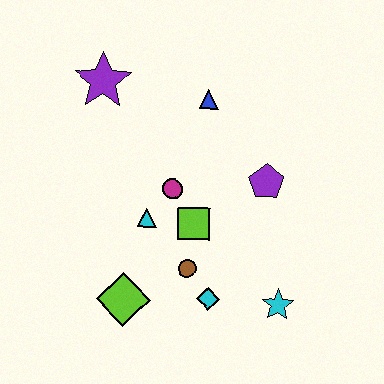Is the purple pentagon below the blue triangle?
Yes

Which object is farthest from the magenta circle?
The cyan star is farthest from the magenta circle.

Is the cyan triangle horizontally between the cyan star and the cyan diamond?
No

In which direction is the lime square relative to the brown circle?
The lime square is above the brown circle.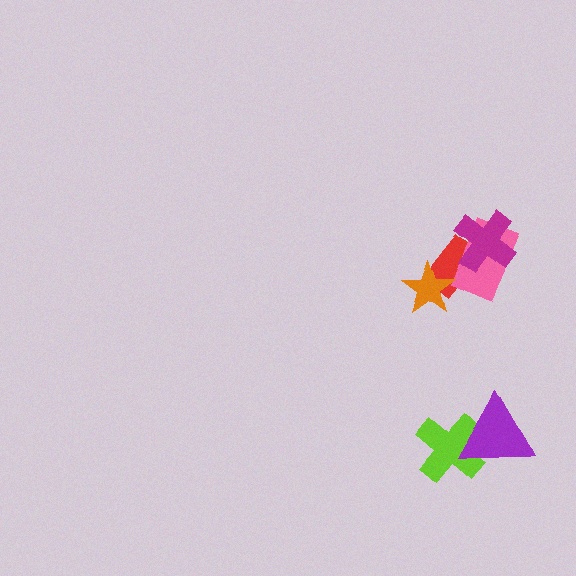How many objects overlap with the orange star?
1 object overlaps with the orange star.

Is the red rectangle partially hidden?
Yes, it is partially covered by another shape.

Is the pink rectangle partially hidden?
Yes, it is partially covered by another shape.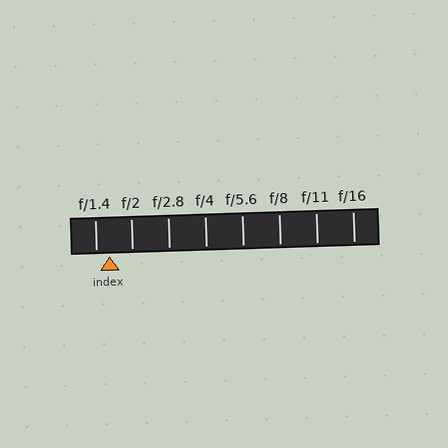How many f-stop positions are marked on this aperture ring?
There are 8 f-stop positions marked.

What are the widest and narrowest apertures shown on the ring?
The widest aperture shown is f/1.4 and the narrowest is f/16.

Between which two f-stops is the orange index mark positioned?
The index mark is between f/1.4 and f/2.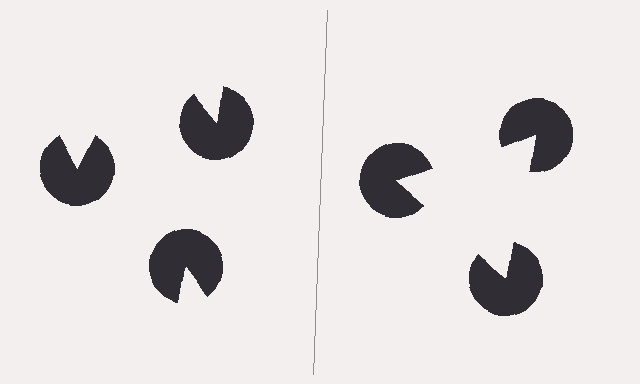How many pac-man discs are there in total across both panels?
6 — 3 on each side.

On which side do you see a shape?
An illusory triangle appears on the right side. On the left side the wedge cuts are rotated, so no coherent shape forms.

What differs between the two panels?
The pac-man discs are positioned identically on both sides; only the wedge orientations differ. On the right they align to a triangle; on the left they are misaligned.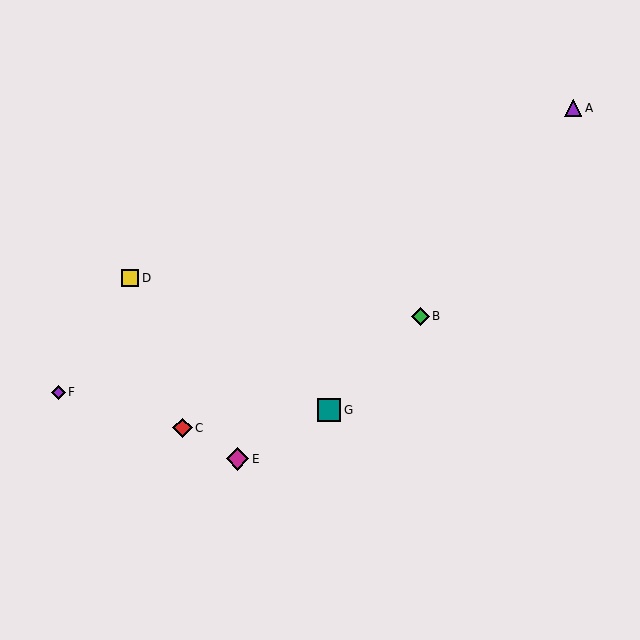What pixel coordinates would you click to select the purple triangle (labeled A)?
Click at (573, 108) to select the purple triangle A.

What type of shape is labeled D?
Shape D is a yellow square.